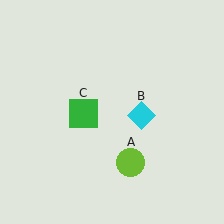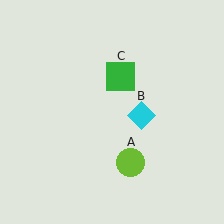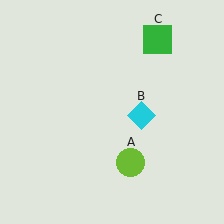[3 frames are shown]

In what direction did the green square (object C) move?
The green square (object C) moved up and to the right.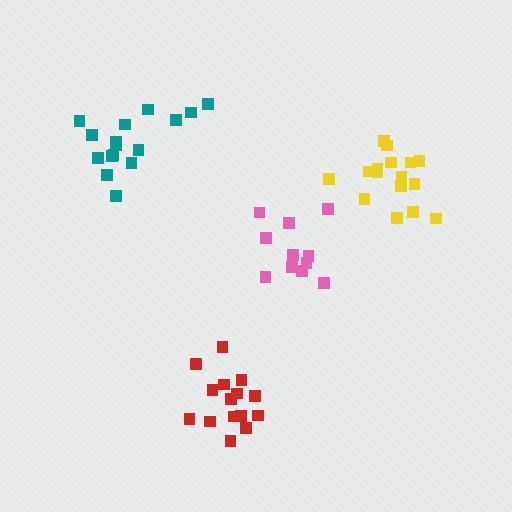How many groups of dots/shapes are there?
There are 4 groups.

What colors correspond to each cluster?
The clusters are colored: yellow, teal, pink, red.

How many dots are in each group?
Group 1: 16 dots, Group 2: 16 dots, Group 3: 11 dots, Group 4: 15 dots (58 total).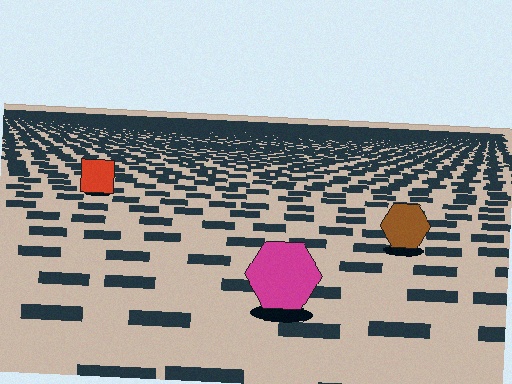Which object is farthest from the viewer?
The red square is farthest from the viewer. It appears smaller and the ground texture around it is denser.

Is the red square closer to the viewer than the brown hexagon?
No. The brown hexagon is closer — you can tell from the texture gradient: the ground texture is coarser near it.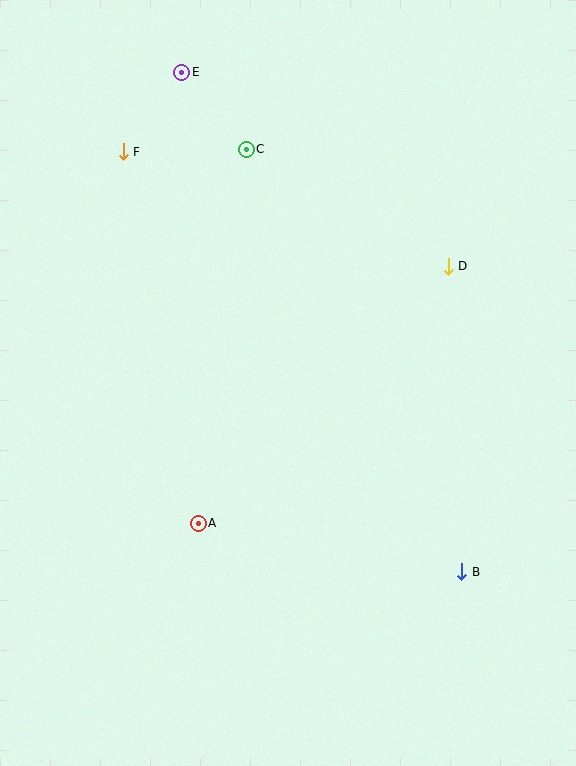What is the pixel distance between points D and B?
The distance between D and B is 306 pixels.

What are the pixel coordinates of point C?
Point C is at (246, 149).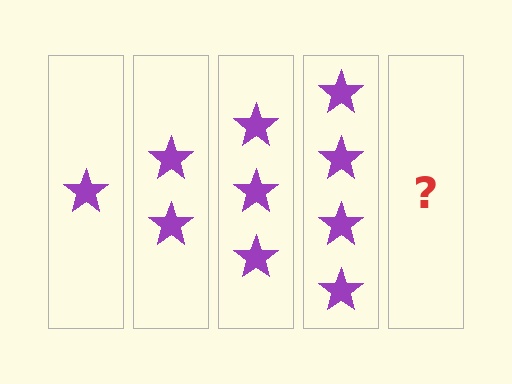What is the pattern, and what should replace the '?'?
The pattern is that each step adds one more star. The '?' should be 5 stars.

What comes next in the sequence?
The next element should be 5 stars.